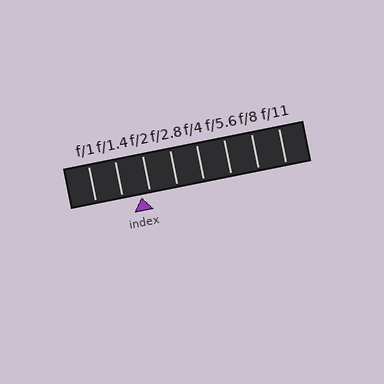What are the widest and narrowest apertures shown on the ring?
The widest aperture shown is f/1 and the narrowest is f/11.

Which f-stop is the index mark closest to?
The index mark is closest to f/2.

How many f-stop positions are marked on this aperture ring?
There are 8 f-stop positions marked.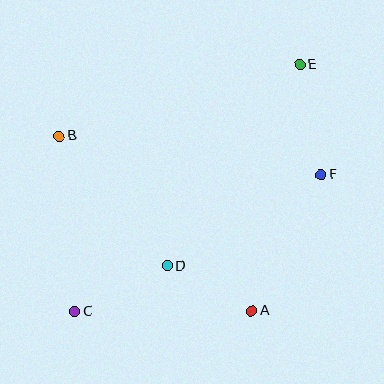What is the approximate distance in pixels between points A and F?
The distance between A and F is approximately 153 pixels.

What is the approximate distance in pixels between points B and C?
The distance between B and C is approximately 176 pixels.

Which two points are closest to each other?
Points A and D are closest to each other.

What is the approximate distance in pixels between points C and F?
The distance between C and F is approximately 282 pixels.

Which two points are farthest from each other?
Points C and E are farthest from each other.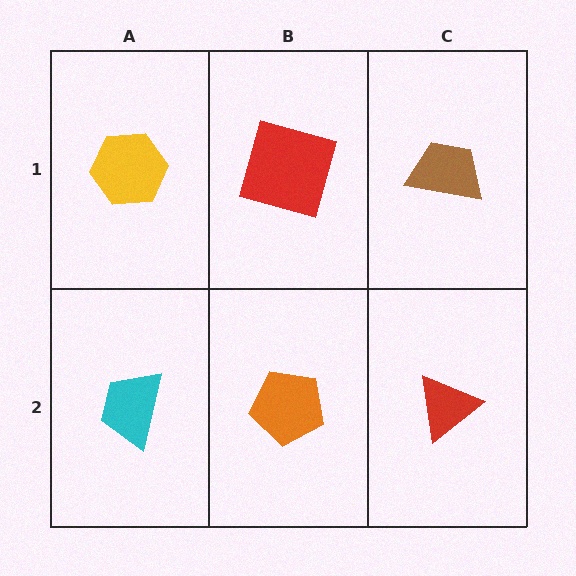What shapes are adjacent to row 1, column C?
A red triangle (row 2, column C), a red square (row 1, column B).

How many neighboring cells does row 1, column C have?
2.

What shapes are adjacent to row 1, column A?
A cyan trapezoid (row 2, column A), a red square (row 1, column B).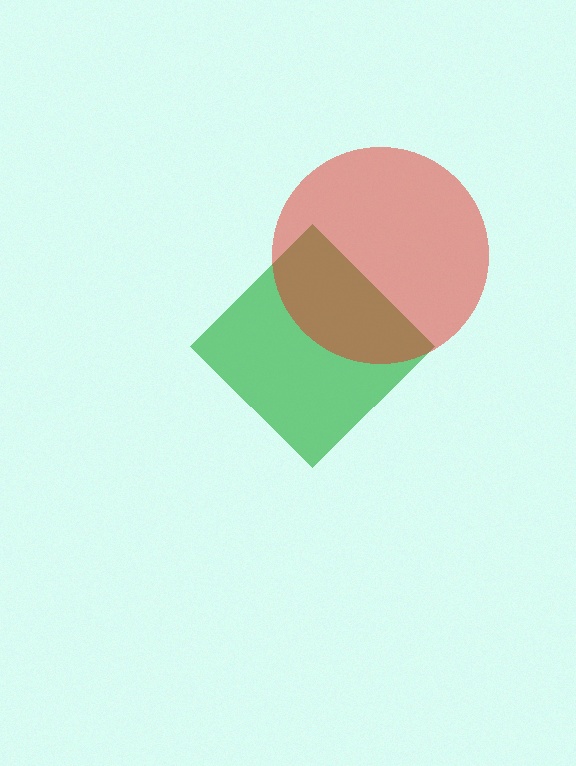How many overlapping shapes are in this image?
There are 2 overlapping shapes in the image.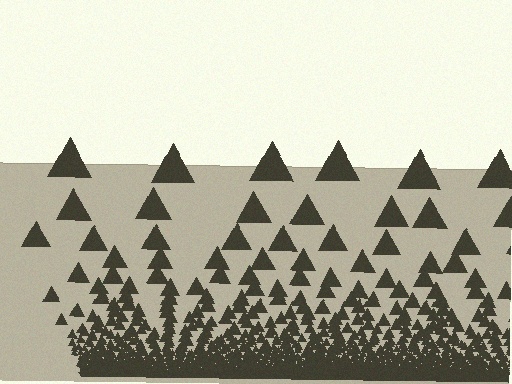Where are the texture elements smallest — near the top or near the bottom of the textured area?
Near the bottom.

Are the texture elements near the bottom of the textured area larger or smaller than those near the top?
Smaller. The gradient is inverted — elements near the bottom are smaller and denser.